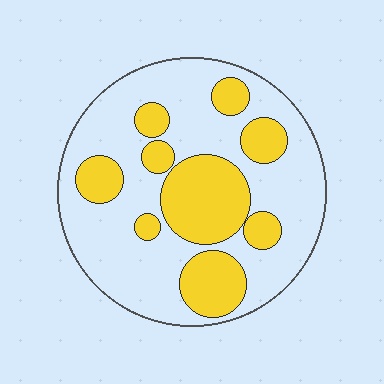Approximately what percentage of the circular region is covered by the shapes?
Approximately 35%.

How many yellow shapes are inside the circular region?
9.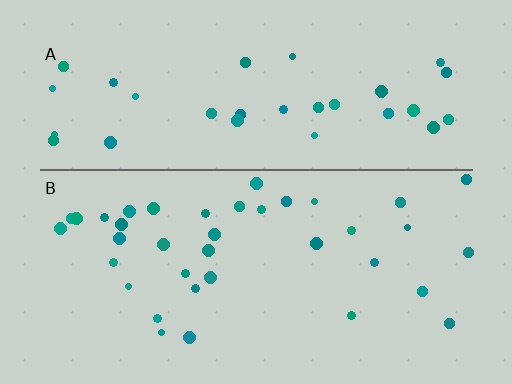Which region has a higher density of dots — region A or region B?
B (the bottom).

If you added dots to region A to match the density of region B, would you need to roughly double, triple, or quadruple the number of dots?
Approximately double.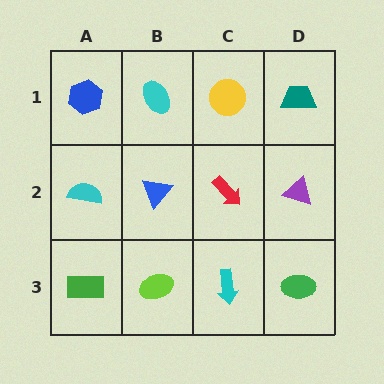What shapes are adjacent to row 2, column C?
A yellow circle (row 1, column C), a cyan arrow (row 3, column C), a blue triangle (row 2, column B), a purple triangle (row 2, column D).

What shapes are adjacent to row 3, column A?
A cyan semicircle (row 2, column A), a lime ellipse (row 3, column B).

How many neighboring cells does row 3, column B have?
3.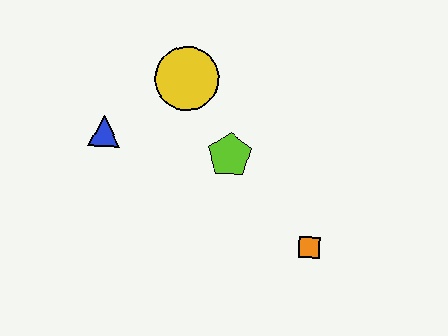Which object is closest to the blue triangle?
The yellow circle is closest to the blue triangle.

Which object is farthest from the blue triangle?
The orange square is farthest from the blue triangle.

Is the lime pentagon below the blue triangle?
Yes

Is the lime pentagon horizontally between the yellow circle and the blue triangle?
No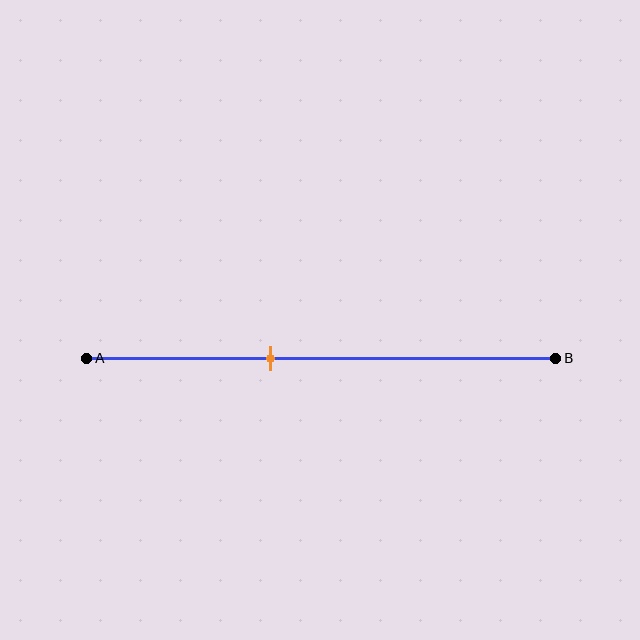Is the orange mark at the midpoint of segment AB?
No, the mark is at about 40% from A, not at the 50% midpoint.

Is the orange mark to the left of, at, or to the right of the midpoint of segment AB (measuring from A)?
The orange mark is to the left of the midpoint of segment AB.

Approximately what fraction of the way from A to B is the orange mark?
The orange mark is approximately 40% of the way from A to B.